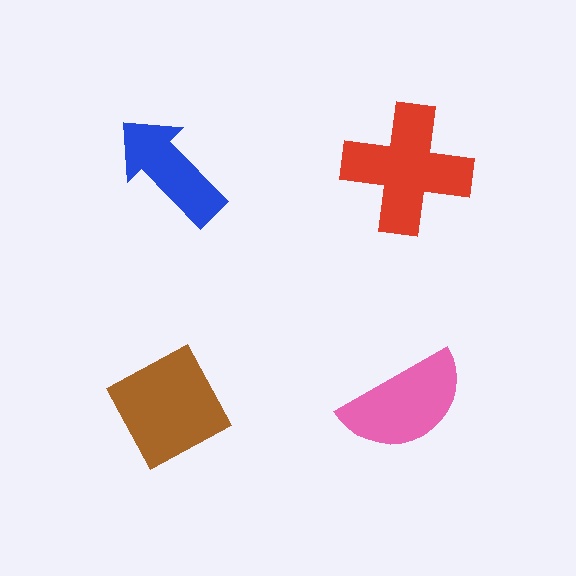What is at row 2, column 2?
A pink semicircle.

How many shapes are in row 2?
2 shapes.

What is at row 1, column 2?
A red cross.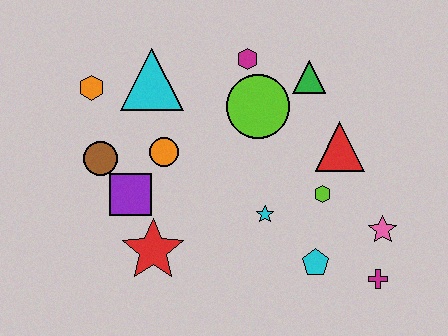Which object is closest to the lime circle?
The magenta hexagon is closest to the lime circle.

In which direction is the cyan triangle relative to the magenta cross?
The cyan triangle is to the left of the magenta cross.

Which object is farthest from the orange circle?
The magenta cross is farthest from the orange circle.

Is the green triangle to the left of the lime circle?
No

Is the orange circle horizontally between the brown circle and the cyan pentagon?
Yes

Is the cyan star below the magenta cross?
No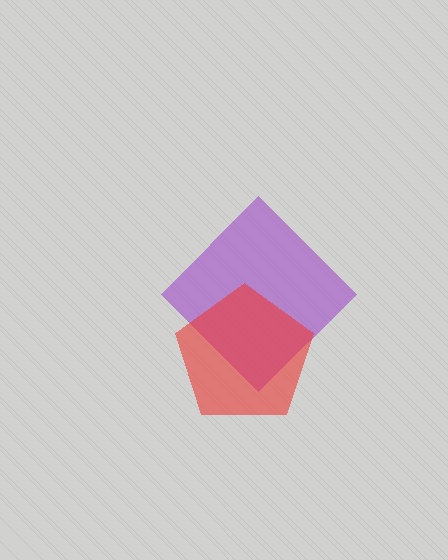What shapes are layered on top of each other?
The layered shapes are: a purple diamond, a red pentagon.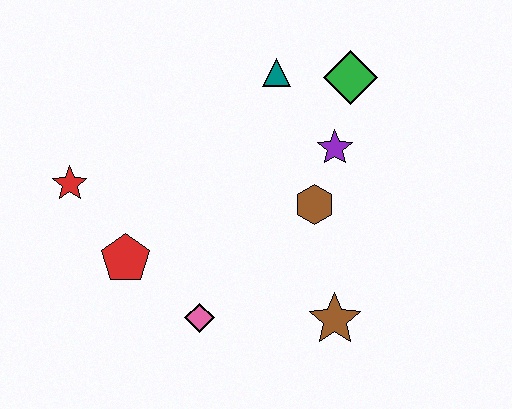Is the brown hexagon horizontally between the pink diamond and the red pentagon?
No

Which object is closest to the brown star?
The brown hexagon is closest to the brown star.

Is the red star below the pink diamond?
No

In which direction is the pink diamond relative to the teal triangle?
The pink diamond is below the teal triangle.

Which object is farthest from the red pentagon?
The green diamond is farthest from the red pentagon.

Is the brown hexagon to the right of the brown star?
No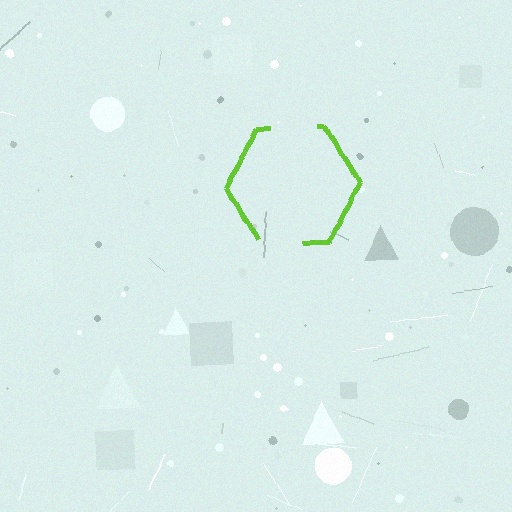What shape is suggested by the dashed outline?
The dashed outline suggests a hexagon.